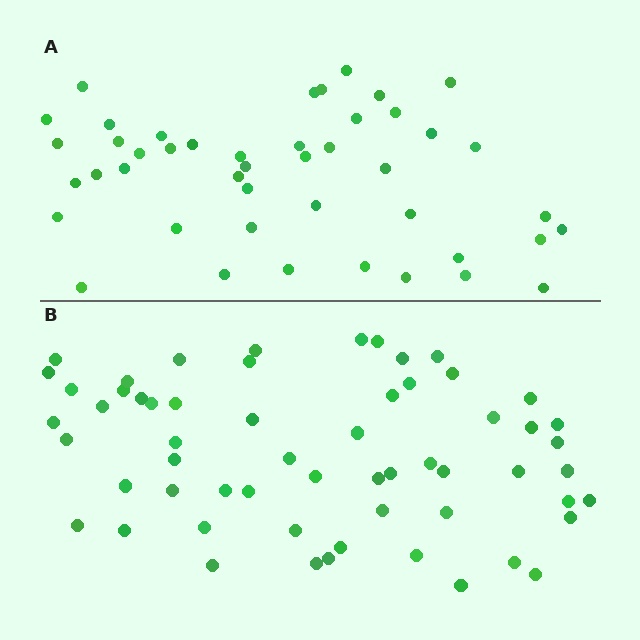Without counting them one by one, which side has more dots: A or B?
Region B (the bottom region) has more dots.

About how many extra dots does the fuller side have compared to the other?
Region B has approximately 15 more dots than region A.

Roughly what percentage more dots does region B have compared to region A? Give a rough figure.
About 30% more.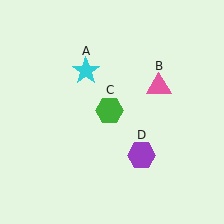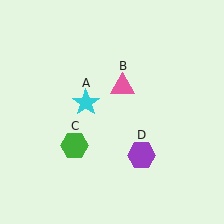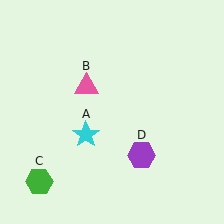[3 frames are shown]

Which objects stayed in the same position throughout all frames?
Purple hexagon (object D) remained stationary.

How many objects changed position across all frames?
3 objects changed position: cyan star (object A), pink triangle (object B), green hexagon (object C).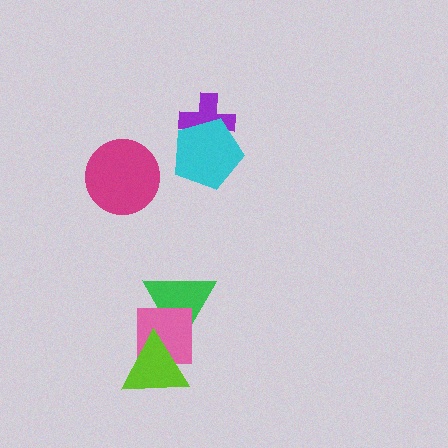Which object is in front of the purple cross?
The cyan pentagon is in front of the purple cross.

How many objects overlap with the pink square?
2 objects overlap with the pink square.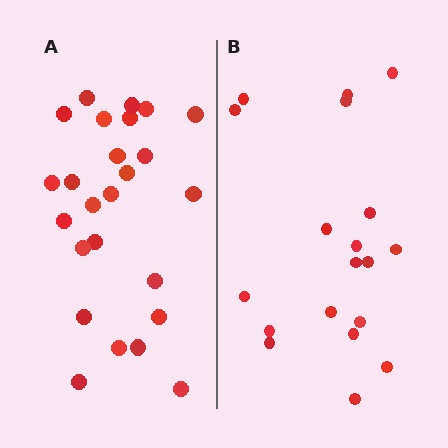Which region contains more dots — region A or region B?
Region A (the left region) has more dots.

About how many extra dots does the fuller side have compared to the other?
Region A has about 6 more dots than region B.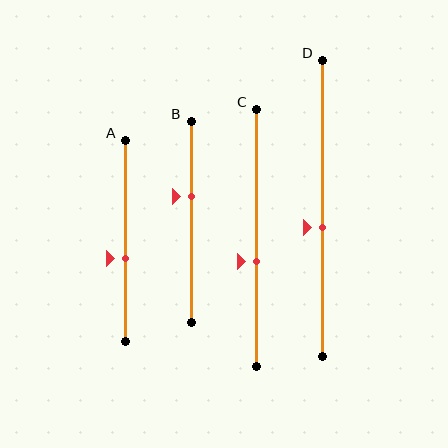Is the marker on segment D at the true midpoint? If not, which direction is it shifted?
No, the marker on segment D is shifted downward by about 6% of the segment length.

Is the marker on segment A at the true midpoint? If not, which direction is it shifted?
No, the marker on segment A is shifted downward by about 9% of the segment length.